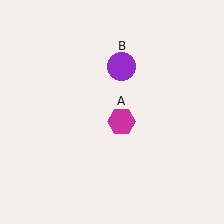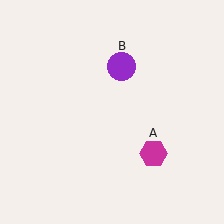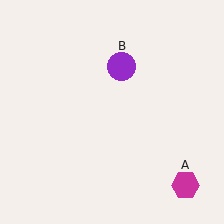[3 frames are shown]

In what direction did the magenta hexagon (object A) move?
The magenta hexagon (object A) moved down and to the right.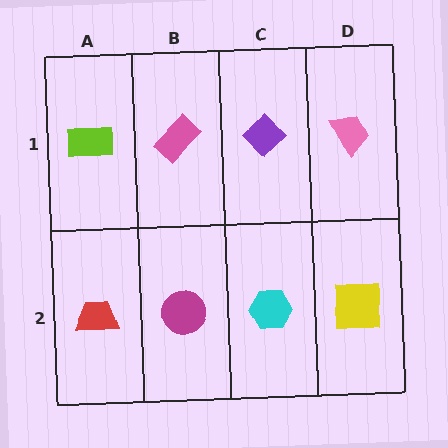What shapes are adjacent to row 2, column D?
A pink trapezoid (row 1, column D), a cyan hexagon (row 2, column C).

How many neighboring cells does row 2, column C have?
3.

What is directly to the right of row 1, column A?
A pink rectangle.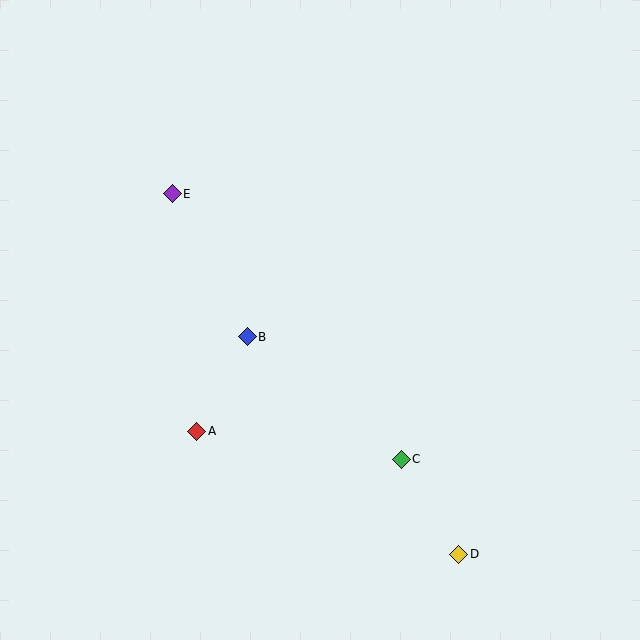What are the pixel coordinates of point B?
Point B is at (247, 337).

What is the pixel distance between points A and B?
The distance between A and B is 108 pixels.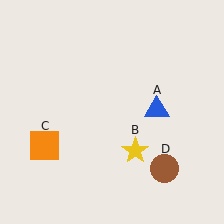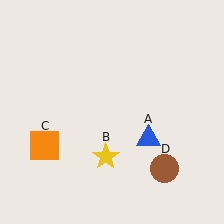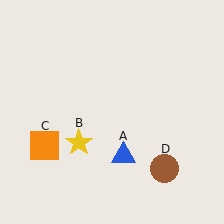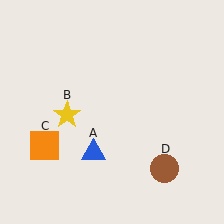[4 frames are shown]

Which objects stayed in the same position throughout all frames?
Orange square (object C) and brown circle (object D) remained stationary.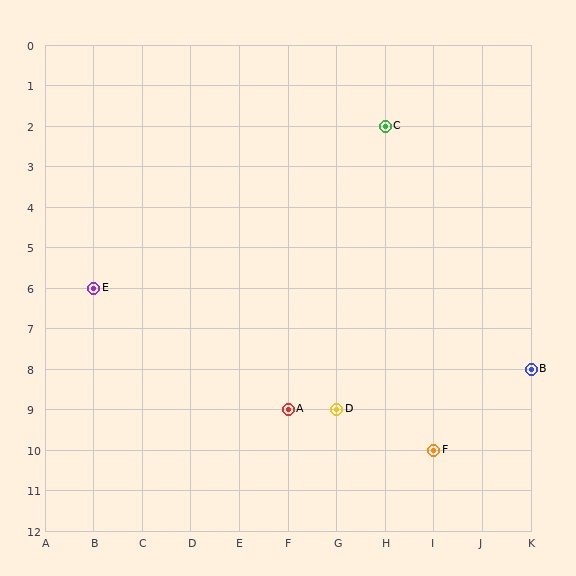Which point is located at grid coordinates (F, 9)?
Point A is at (F, 9).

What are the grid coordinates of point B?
Point B is at grid coordinates (K, 8).